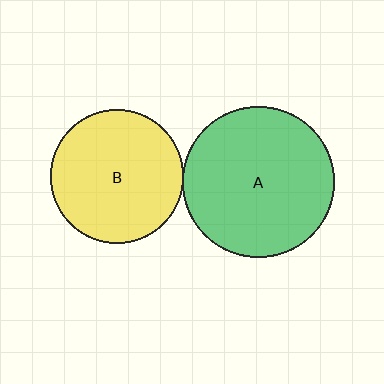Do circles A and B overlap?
Yes.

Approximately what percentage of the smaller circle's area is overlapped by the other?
Approximately 5%.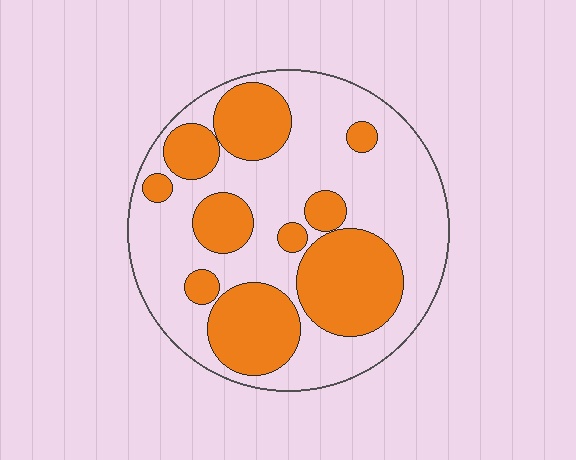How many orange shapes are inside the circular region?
10.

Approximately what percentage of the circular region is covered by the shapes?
Approximately 40%.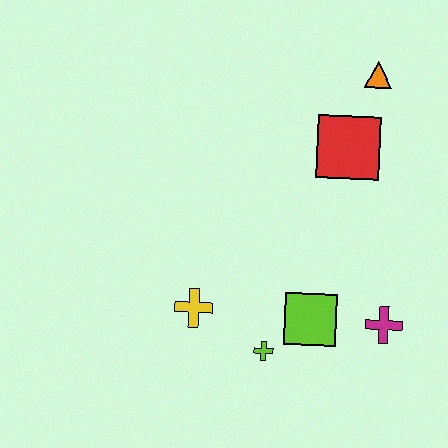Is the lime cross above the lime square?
No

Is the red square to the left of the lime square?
No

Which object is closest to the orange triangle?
The red square is closest to the orange triangle.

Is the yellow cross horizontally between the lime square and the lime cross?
No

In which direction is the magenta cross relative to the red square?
The magenta cross is below the red square.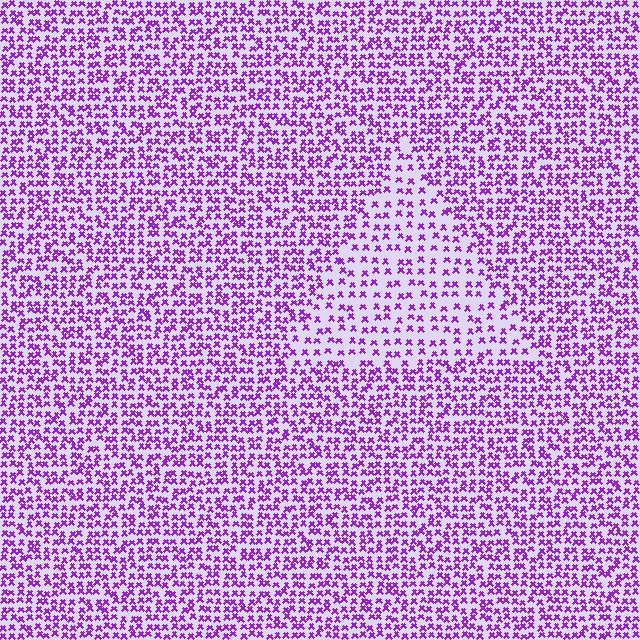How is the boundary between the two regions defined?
The boundary is defined by a change in element density (approximately 1.8x ratio). All elements are the same color, size, and shape.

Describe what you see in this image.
The image contains small purple elements arranged at two different densities. A triangle-shaped region is visible where the elements are less densely packed than the surrounding area.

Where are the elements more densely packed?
The elements are more densely packed outside the triangle boundary.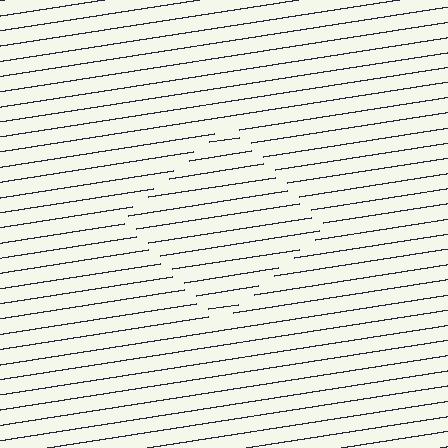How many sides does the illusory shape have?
4 sides — the line-ends trace a square.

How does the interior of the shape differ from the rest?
The interior of the shape contains the same grating, shifted by half a period — the contour is defined by the phase discontinuity where line-ends from the inner and outer gratings abut.